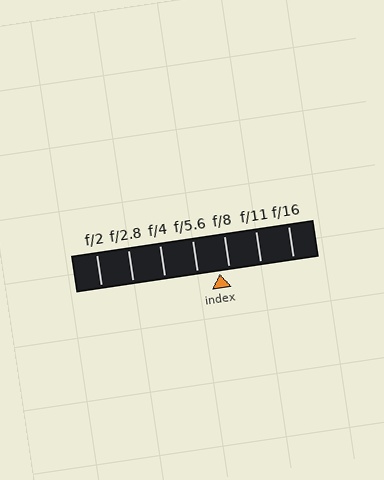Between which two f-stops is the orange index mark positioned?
The index mark is between f/5.6 and f/8.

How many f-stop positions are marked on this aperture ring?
There are 7 f-stop positions marked.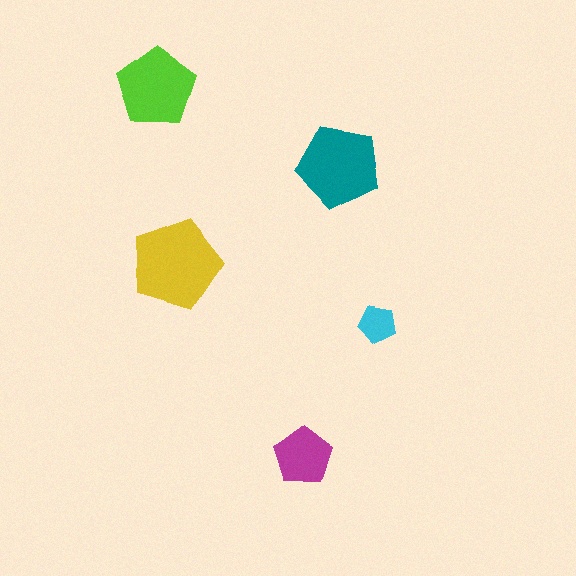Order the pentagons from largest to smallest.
the yellow one, the teal one, the lime one, the magenta one, the cyan one.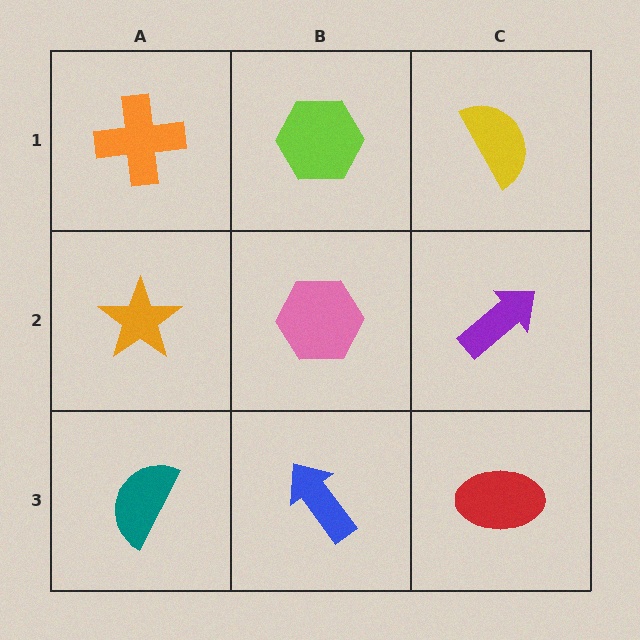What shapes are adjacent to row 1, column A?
An orange star (row 2, column A), a lime hexagon (row 1, column B).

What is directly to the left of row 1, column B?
An orange cross.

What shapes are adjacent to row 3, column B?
A pink hexagon (row 2, column B), a teal semicircle (row 3, column A), a red ellipse (row 3, column C).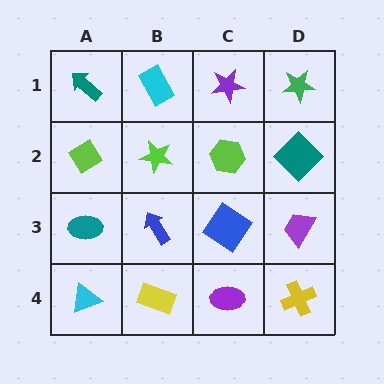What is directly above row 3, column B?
A lime star.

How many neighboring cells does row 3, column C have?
4.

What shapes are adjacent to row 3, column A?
A lime diamond (row 2, column A), a cyan triangle (row 4, column A), a blue arrow (row 3, column B).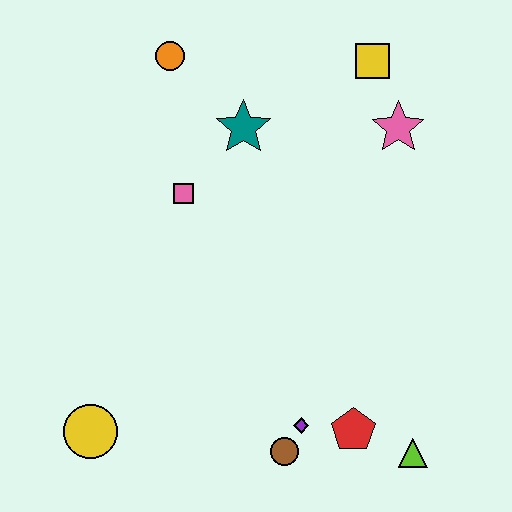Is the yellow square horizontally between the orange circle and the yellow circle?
No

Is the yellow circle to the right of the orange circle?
No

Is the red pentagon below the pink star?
Yes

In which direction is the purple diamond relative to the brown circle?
The purple diamond is above the brown circle.